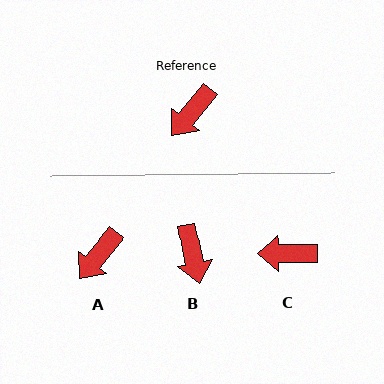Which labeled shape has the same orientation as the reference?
A.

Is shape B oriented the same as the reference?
No, it is off by about 51 degrees.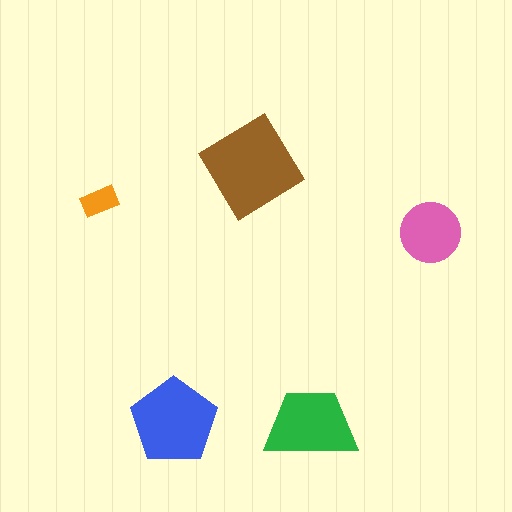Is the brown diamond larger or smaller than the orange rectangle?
Larger.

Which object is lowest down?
The green trapezoid is bottommost.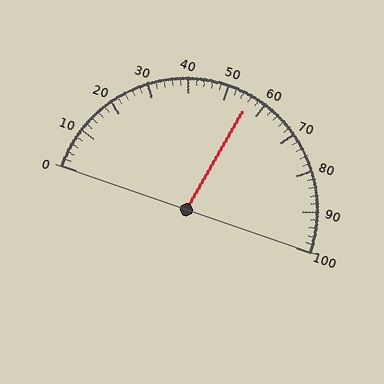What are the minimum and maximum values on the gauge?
The gauge ranges from 0 to 100.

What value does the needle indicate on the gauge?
The needle indicates approximately 56.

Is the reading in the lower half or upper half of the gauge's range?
The reading is in the upper half of the range (0 to 100).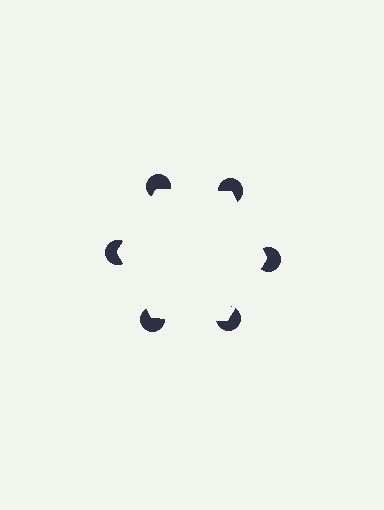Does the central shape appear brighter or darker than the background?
It typically appears slightly brighter than the background, even though no actual brightness change is drawn.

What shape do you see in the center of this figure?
An illusory hexagon — its edges are inferred from the aligned wedge cuts in the pac-man discs, not physically drawn.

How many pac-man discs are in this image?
There are 6 — one at each vertex of the illusory hexagon.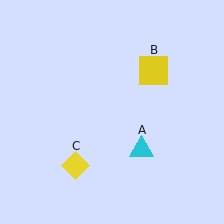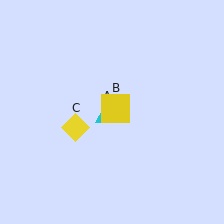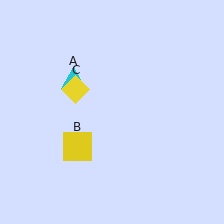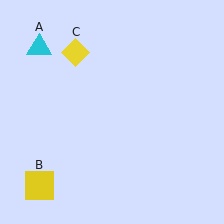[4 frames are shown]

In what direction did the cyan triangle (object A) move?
The cyan triangle (object A) moved up and to the left.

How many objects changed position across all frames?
3 objects changed position: cyan triangle (object A), yellow square (object B), yellow diamond (object C).